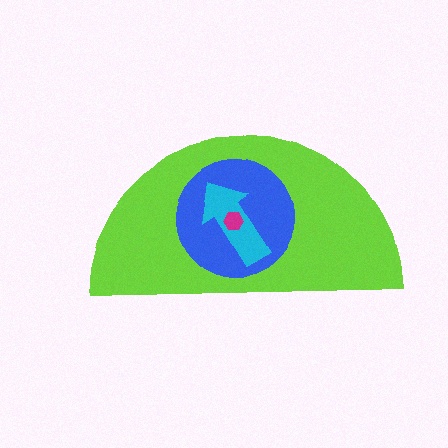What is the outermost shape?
The lime semicircle.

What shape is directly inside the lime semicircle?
The blue circle.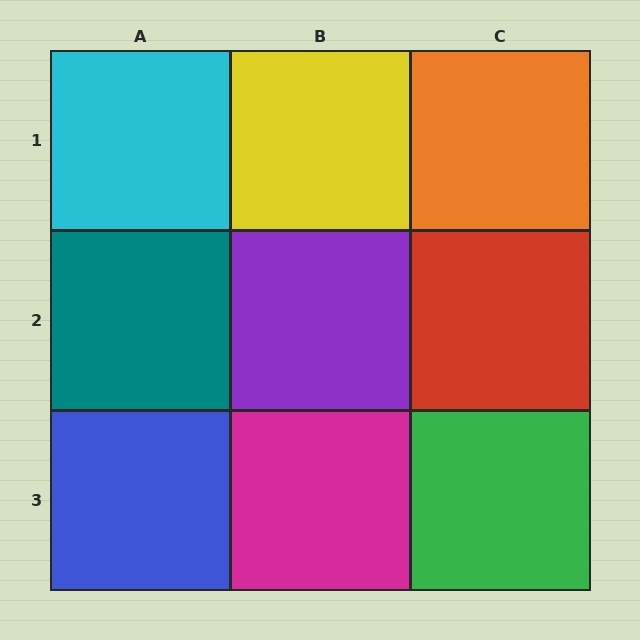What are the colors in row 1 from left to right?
Cyan, yellow, orange.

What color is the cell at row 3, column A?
Blue.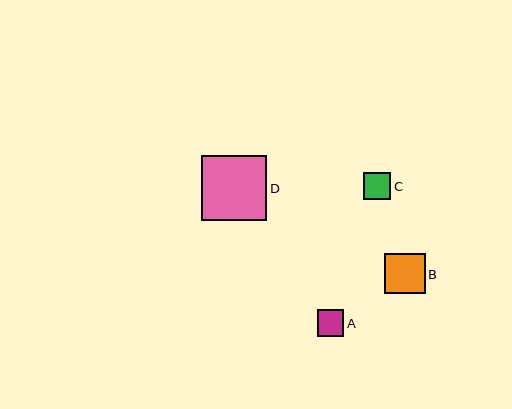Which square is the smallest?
Square A is the smallest with a size of approximately 27 pixels.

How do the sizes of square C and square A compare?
Square C and square A are approximately the same size.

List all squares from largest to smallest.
From largest to smallest: D, B, C, A.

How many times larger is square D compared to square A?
Square D is approximately 2.4 times the size of square A.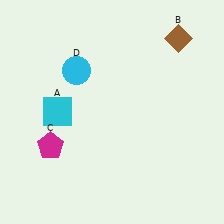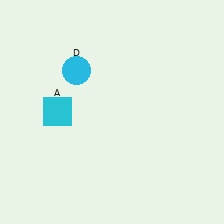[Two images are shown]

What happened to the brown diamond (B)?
The brown diamond (B) was removed in Image 2. It was in the top-right area of Image 1.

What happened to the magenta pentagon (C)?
The magenta pentagon (C) was removed in Image 2. It was in the bottom-left area of Image 1.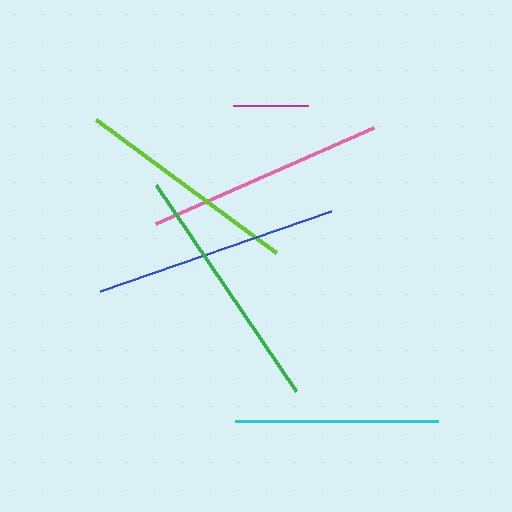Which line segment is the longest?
The green line is the longest at approximately 249 pixels.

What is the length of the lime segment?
The lime segment is approximately 224 pixels long.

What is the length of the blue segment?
The blue segment is approximately 244 pixels long.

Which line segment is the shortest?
The magenta line is the shortest at approximately 75 pixels.